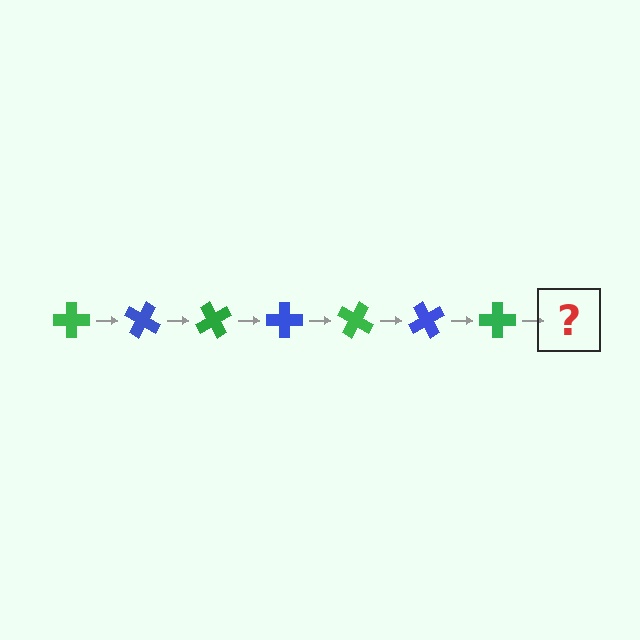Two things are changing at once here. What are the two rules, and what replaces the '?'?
The two rules are that it rotates 30 degrees each step and the color cycles through green and blue. The '?' should be a blue cross, rotated 210 degrees from the start.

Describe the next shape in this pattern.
It should be a blue cross, rotated 210 degrees from the start.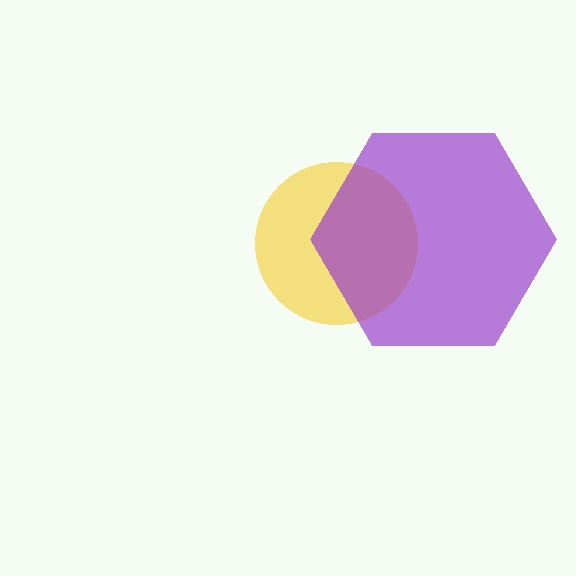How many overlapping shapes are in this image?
There are 2 overlapping shapes in the image.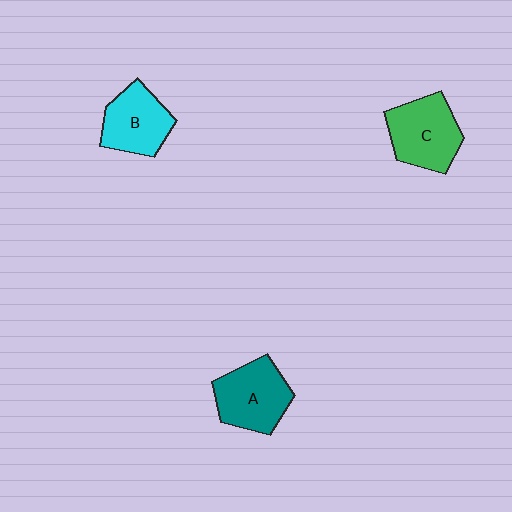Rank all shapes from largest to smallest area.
From largest to smallest: C (green), A (teal), B (cyan).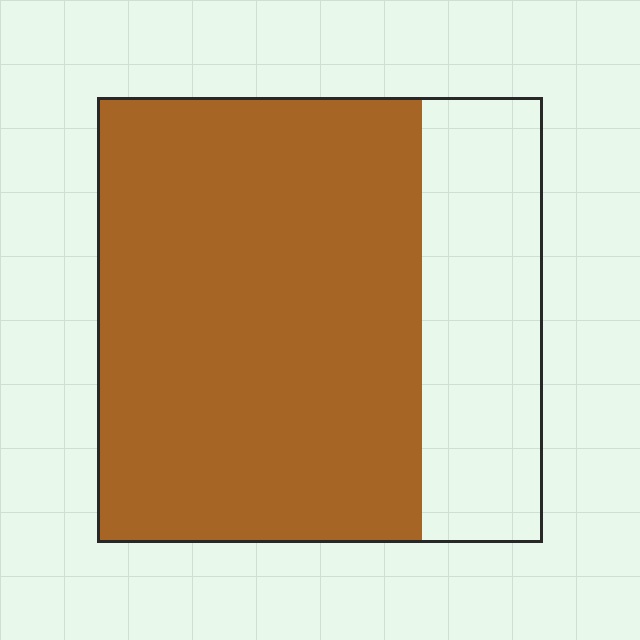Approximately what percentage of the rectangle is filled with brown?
Approximately 75%.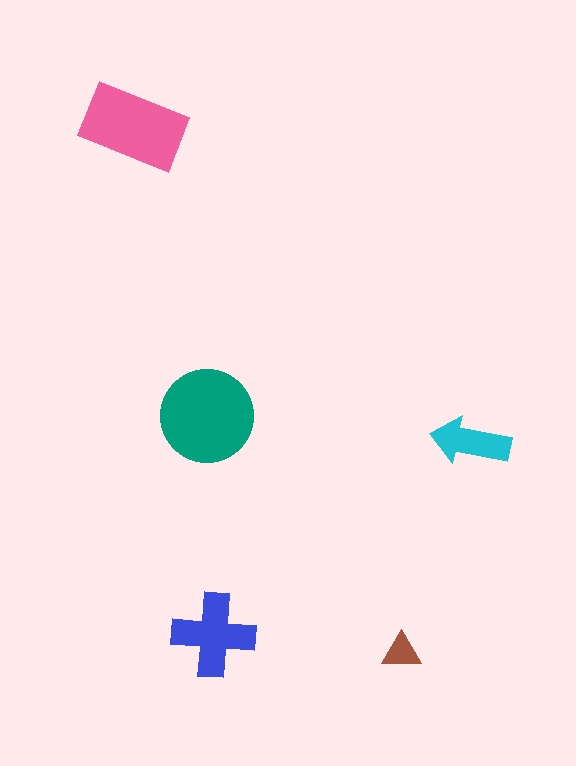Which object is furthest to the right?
The cyan arrow is rightmost.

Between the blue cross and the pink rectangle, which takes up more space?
The pink rectangle.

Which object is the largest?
The teal circle.